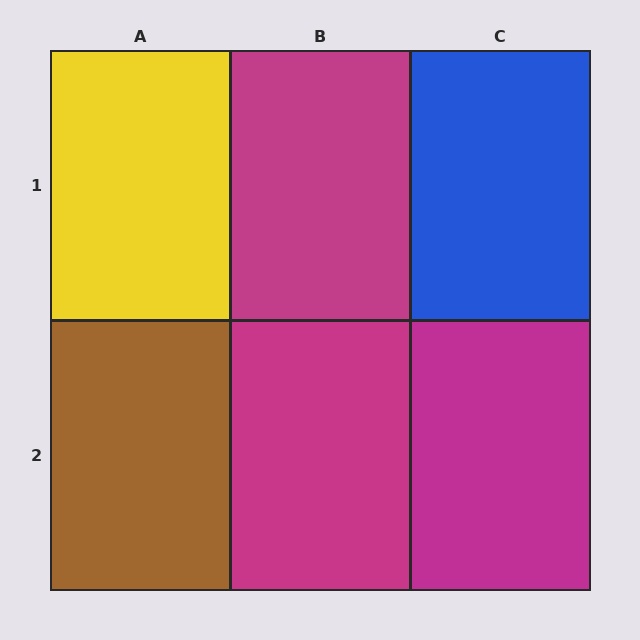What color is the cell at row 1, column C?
Blue.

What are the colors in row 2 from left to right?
Brown, magenta, magenta.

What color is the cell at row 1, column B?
Magenta.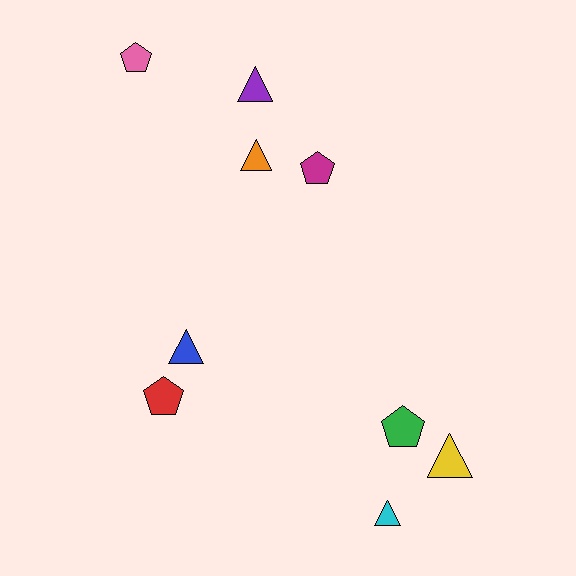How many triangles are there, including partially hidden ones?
There are 5 triangles.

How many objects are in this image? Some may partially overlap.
There are 9 objects.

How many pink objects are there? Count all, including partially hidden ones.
There is 1 pink object.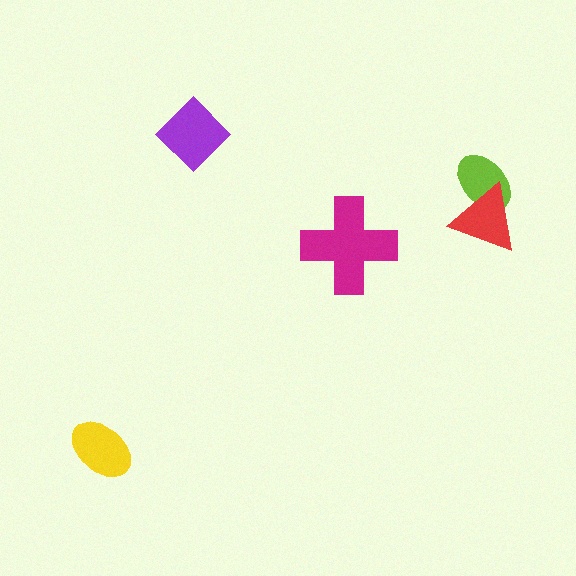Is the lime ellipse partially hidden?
Yes, it is partially covered by another shape.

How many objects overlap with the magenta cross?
0 objects overlap with the magenta cross.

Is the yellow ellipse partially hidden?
No, no other shape covers it.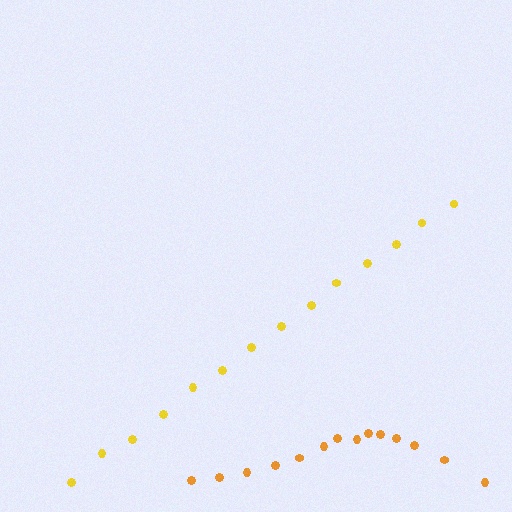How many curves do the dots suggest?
There are 2 distinct paths.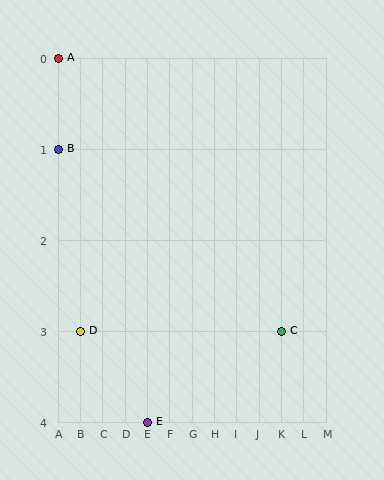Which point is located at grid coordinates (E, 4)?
Point E is at (E, 4).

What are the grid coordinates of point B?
Point B is at grid coordinates (A, 1).